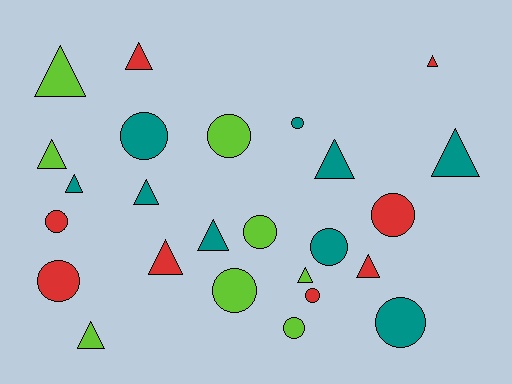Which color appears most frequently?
Teal, with 9 objects.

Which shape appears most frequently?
Triangle, with 13 objects.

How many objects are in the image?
There are 25 objects.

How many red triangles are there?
There are 4 red triangles.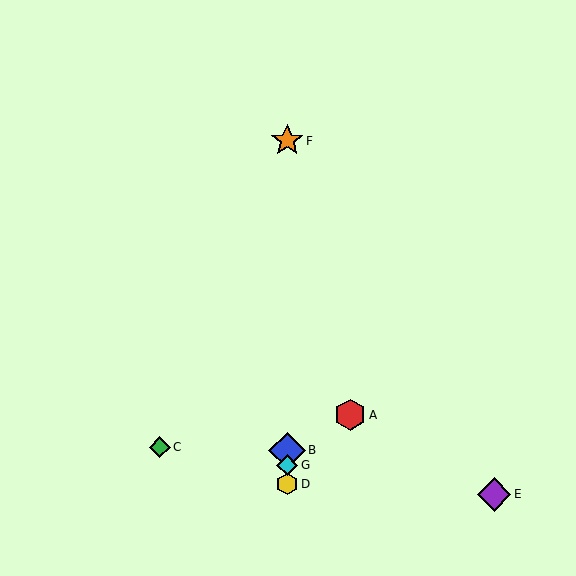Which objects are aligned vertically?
Objects B, D, F, G are aligned vertically.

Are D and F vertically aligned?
Yes, both are at x≈287.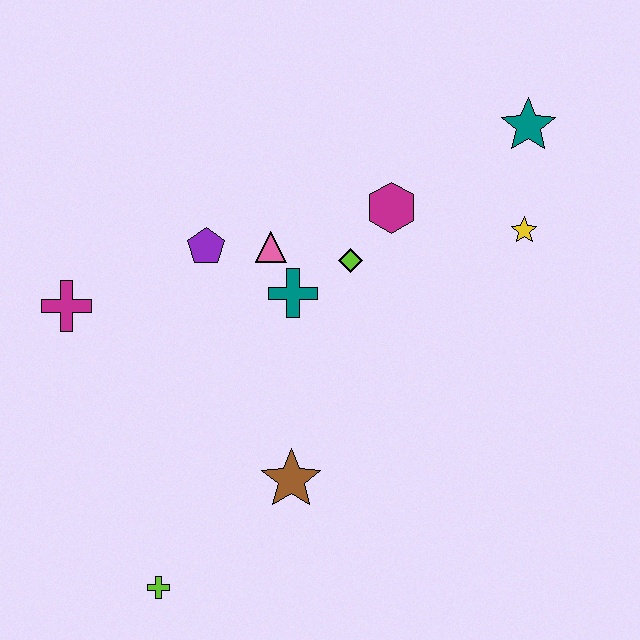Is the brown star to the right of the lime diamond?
No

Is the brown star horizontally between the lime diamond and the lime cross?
Yes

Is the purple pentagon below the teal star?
Yes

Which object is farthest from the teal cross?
The lime cross is farthest from the teal cross.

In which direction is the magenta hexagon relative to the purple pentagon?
The magenta hexagon is to the right of the purple pentagon.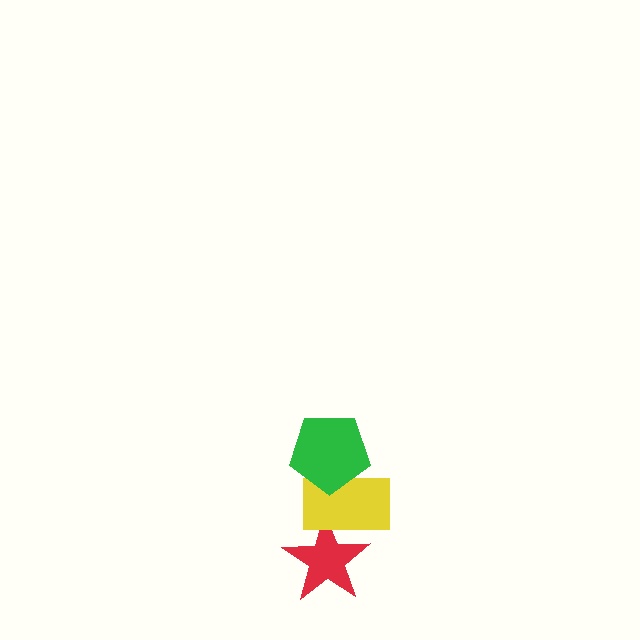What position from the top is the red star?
The red star is 3rd from the top.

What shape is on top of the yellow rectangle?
The green pentagon is on top of the yellow rectangle.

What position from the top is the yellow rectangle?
The yellow rectangle is 2nd from the top.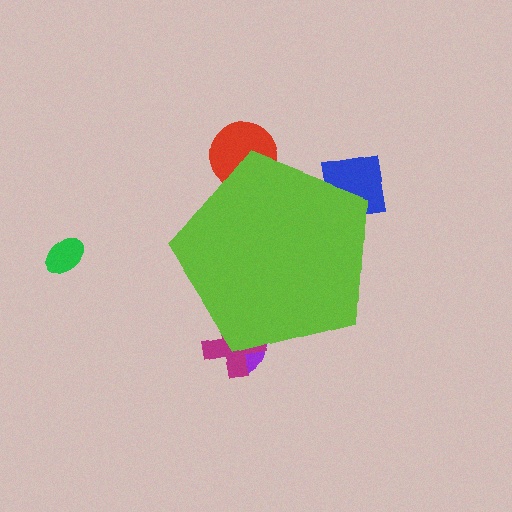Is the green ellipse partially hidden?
No, the green ellipse is fully visible.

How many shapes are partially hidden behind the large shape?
4 shapes are partially hidden.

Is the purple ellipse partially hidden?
Yes, the purple ellipse is partially hidden behind the lime pentagon.